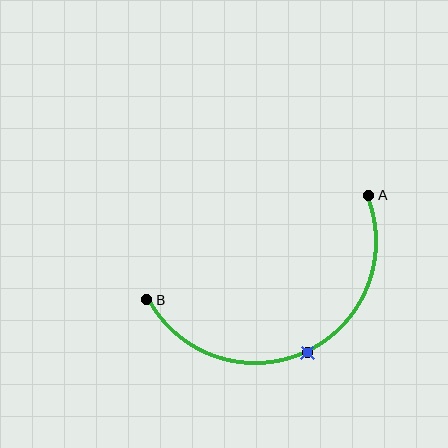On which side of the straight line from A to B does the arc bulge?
The arc bulges below the straight line connecting A and B.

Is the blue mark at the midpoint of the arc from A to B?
Yes. The blue mark lies on the arc at equal arc-length from both A and B — it is the arc midpoint.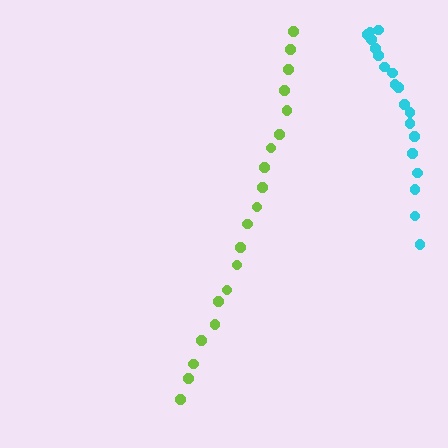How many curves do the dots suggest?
There are 2 distinct paths.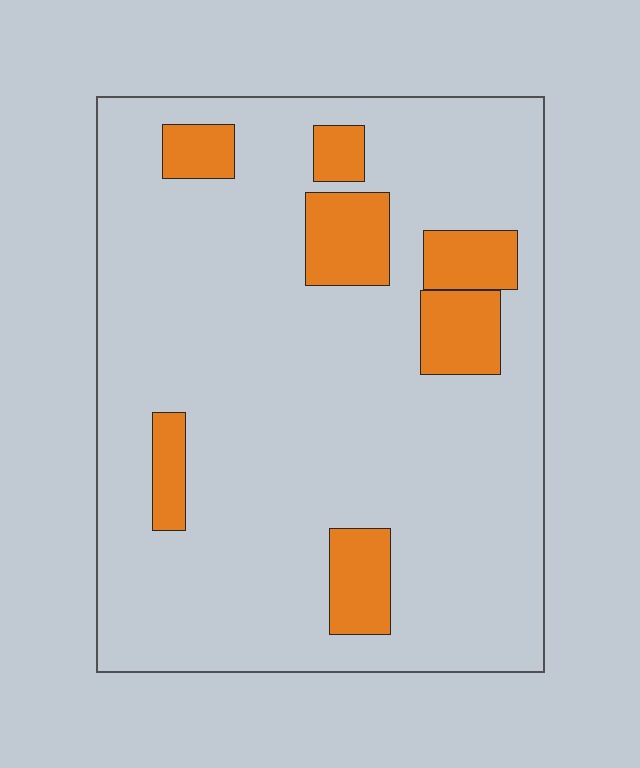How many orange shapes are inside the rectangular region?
7.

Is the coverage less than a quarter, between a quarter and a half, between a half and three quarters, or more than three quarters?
Less than a quarter.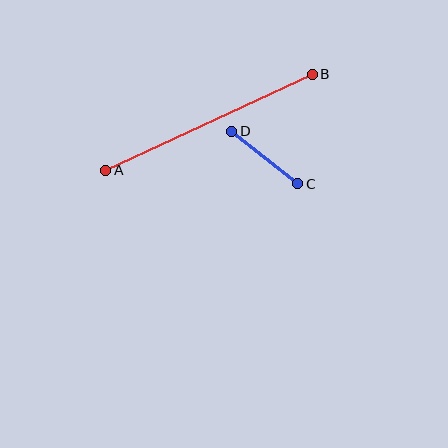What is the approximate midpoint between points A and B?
The midpoint is at approximately (209, 122) pixels.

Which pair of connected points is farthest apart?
Points A and B are farthest apart.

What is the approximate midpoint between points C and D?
The midpoint is at approximately (265, 157) pixels.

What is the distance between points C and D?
The distance is approximately 84 pixels.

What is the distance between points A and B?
The distance is approximately 228 pixels.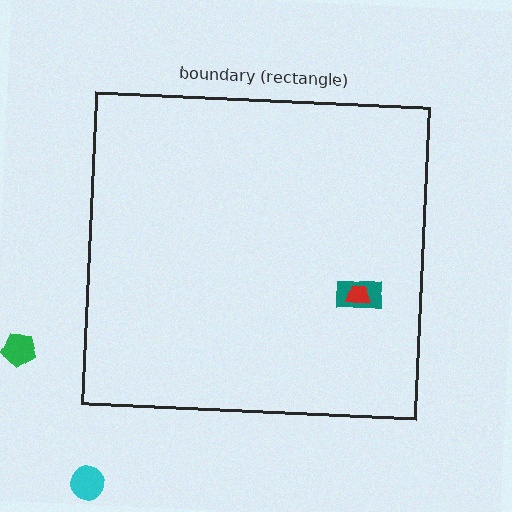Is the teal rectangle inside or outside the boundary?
Inside.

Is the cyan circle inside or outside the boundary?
Outside.